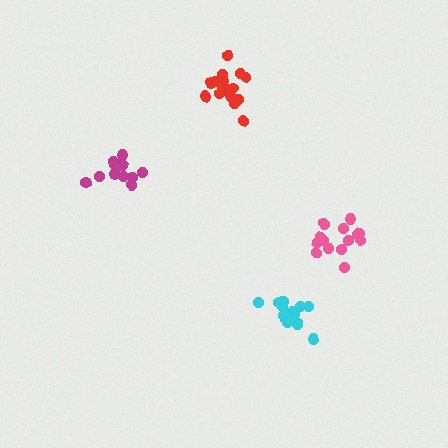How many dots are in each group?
Group 1: 15 dots, Group 2: 17 dots, Group 3: 16 dots, Group 4: 12 dots (60 total).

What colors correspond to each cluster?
The clusters are colored: pink, red, cyan, magenta.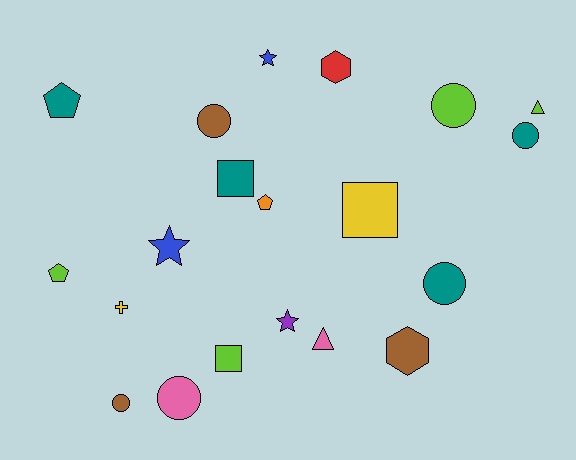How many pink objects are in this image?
There are 2 pink objects.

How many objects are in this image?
There are 20 objects.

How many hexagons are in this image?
There are 2 hexagons.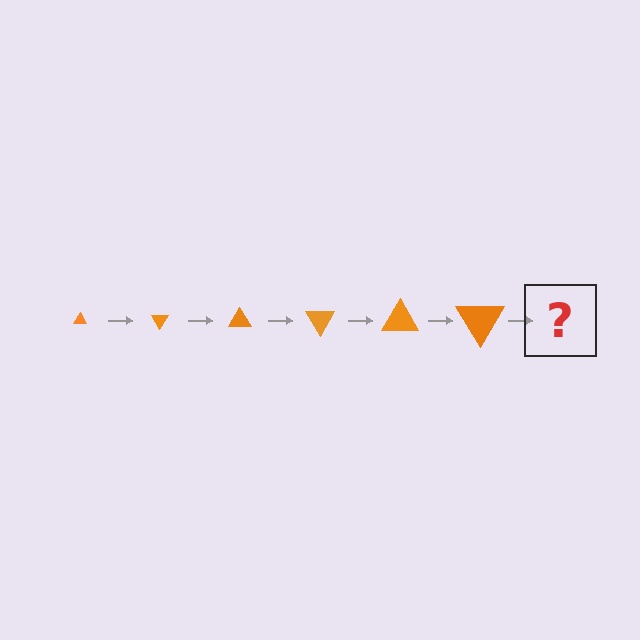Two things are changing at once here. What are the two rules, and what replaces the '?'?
The two rules are that the triangle grows larger each step and it rotates 60 degrees each step. The '?' should be a triangle, larger than the previous one and rotated 360 degrees from the start.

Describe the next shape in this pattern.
It should be a triangle, larger than the previous one and rotated 360 degrees from the start.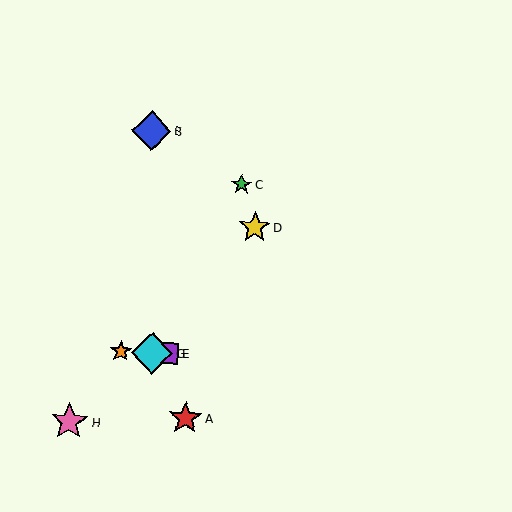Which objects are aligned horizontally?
Objects E, F, G are aligned horizontally.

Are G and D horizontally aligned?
No, G is at y≈353 and D is at y≈227.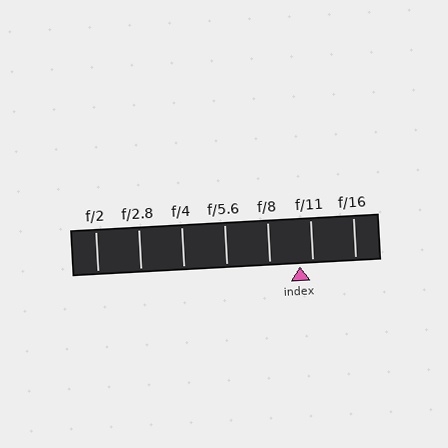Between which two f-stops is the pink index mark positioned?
The index mark is between f/8 and f/11.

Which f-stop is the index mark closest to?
The index mark is closest to f/11.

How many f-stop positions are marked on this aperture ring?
There are 7 f-stop positions marked.